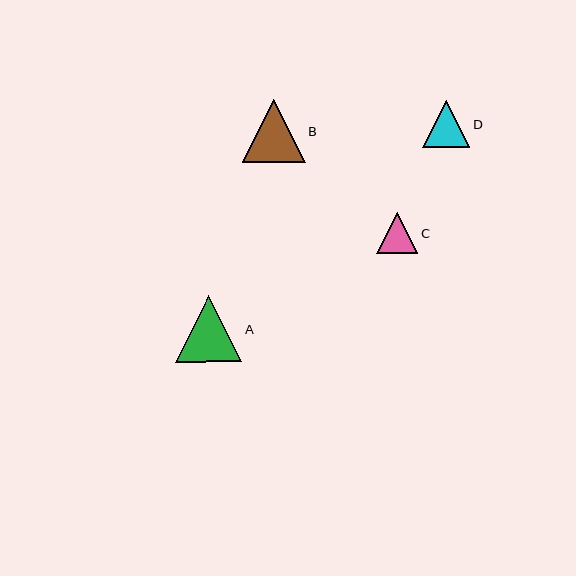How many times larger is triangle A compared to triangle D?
Triangle A is approximately 1.4 times the size of triangle D.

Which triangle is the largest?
Triangle A is the largest with a size of approximately 66 pixels.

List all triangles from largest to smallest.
From largest to smallest: A, B, D, C.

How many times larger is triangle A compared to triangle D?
Triangle A is approximately 1.4 times the size of triangle D.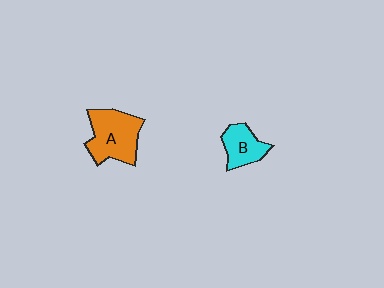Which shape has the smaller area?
Shape B (cyan).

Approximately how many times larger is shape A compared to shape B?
Approximately 1.7 times.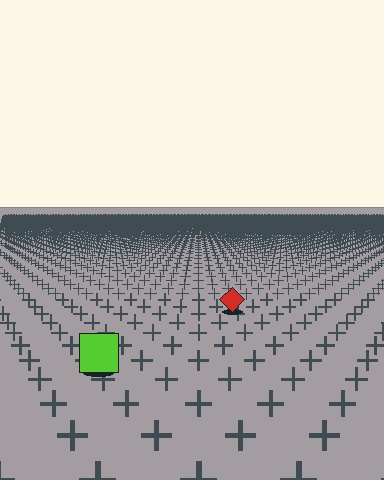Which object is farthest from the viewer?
The red diamond is farthest from the viewer. It appears smaller and the ground texture around it is denser.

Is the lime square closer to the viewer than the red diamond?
Yes. The lime square is closer — you can tell from the texture gradient: the ground texture is coarser near it.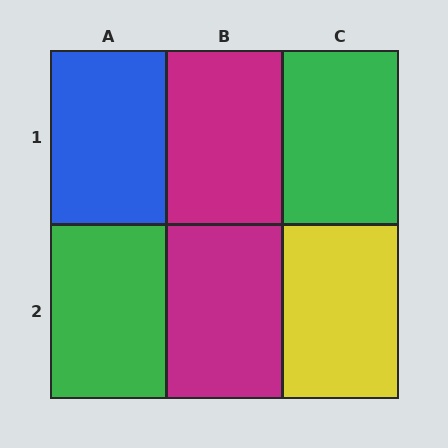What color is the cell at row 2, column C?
Yellow.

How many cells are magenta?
2 cells are magenta.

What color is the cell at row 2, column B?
Magenta.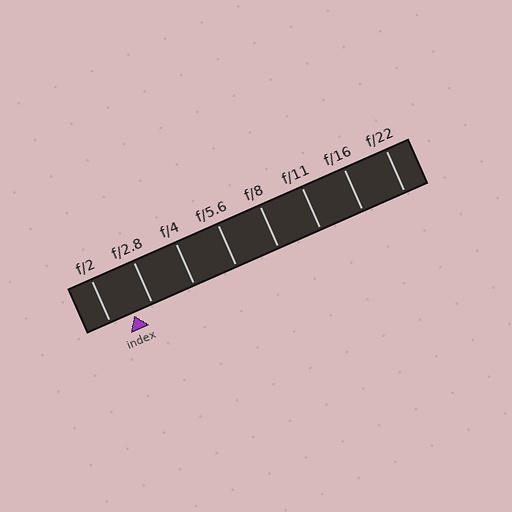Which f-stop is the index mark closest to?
The index mark is closest to f/2.8.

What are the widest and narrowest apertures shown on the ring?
The widest aperture shown is f/2 and the narrowest is f/22.